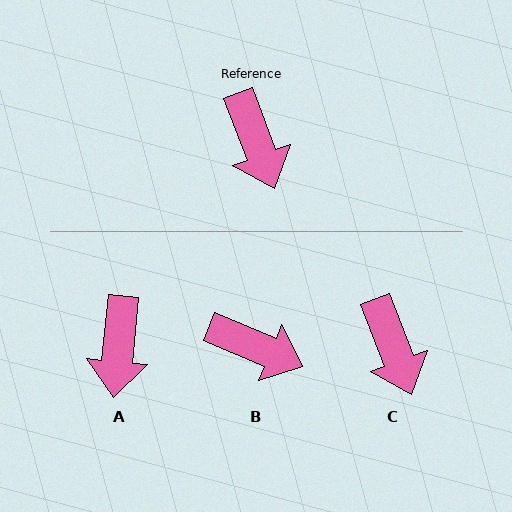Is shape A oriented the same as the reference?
No, it is off by about 26 degrees.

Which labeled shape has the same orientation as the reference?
C.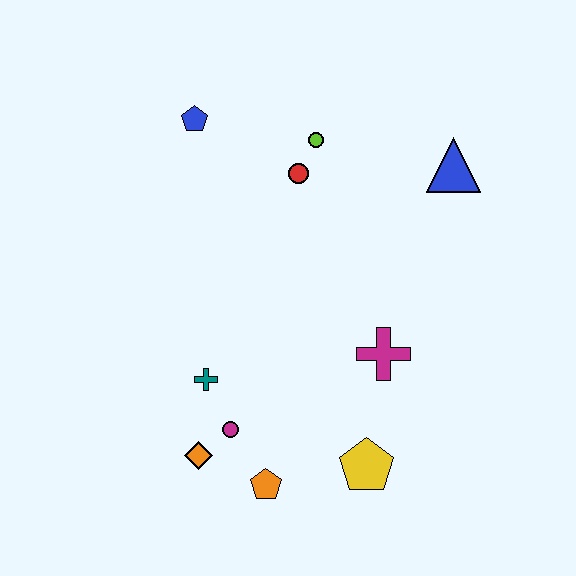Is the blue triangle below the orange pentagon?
No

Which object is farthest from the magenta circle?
The blue triangle is farthest from the magenta circle.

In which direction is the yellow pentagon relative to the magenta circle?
The yellow pentagon is to the right of the magenta circle.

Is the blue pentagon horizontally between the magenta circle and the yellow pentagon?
No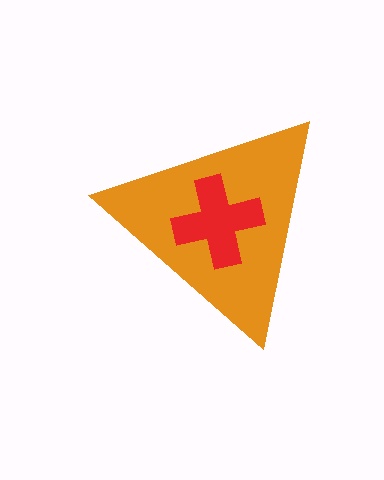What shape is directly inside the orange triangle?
The red cross.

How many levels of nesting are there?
2.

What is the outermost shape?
The orange triangle.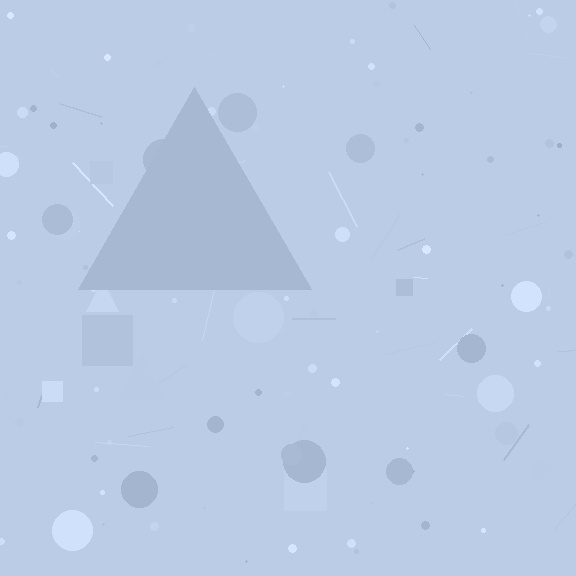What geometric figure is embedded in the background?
A triangle is embedded in the background.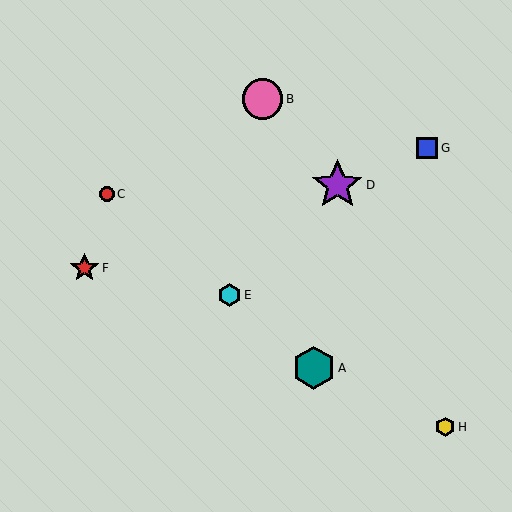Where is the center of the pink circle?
The center of the pink circle is at (263, 99).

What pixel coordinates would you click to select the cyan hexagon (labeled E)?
Click at (229, 295) to select the cyan hexagon E.